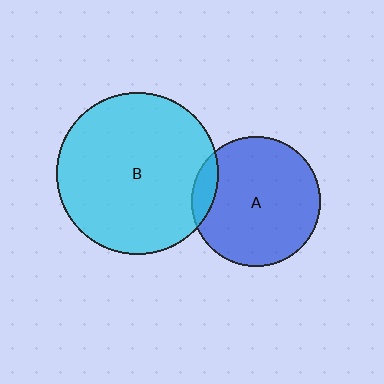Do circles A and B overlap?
Yes.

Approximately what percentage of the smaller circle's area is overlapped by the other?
Approximately 10%.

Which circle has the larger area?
Circle B (cyan).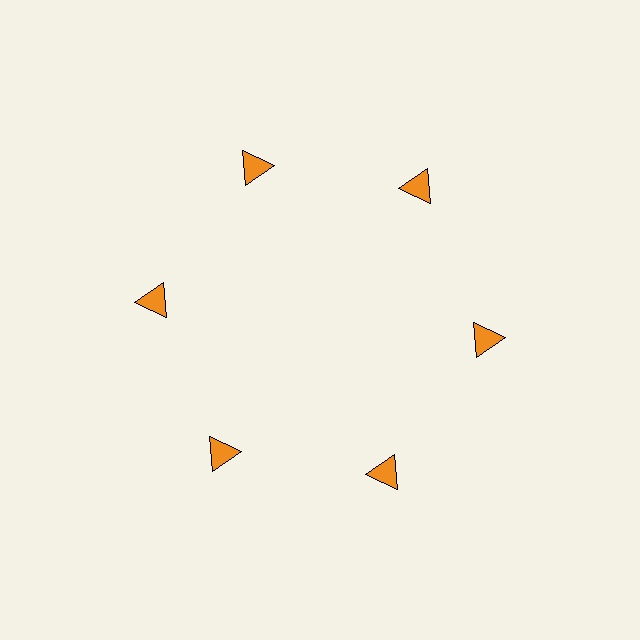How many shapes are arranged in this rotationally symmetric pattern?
There are 6 shapes, arranged in 6 groups of 1.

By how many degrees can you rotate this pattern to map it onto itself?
The pattern maps onto itself every 60 degrees of rotation.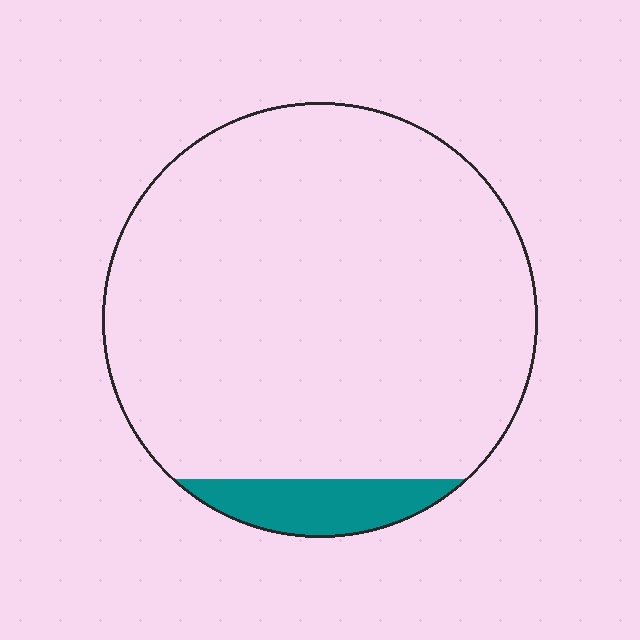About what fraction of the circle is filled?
About one tenth (1/10).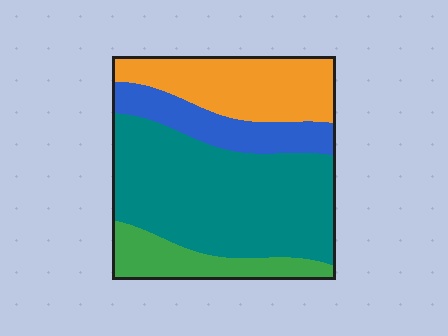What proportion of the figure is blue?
Blue takes up less than a sixth of the figure.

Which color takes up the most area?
Teal, at roughly 50%.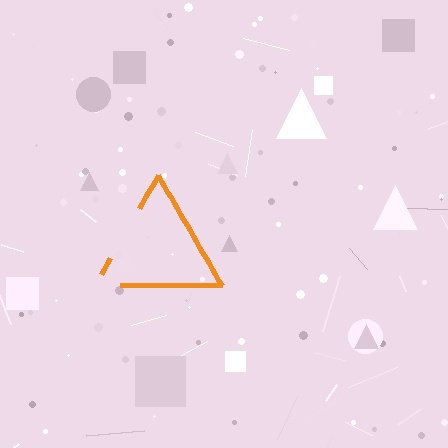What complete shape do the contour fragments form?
The contour fragments form a triangle.